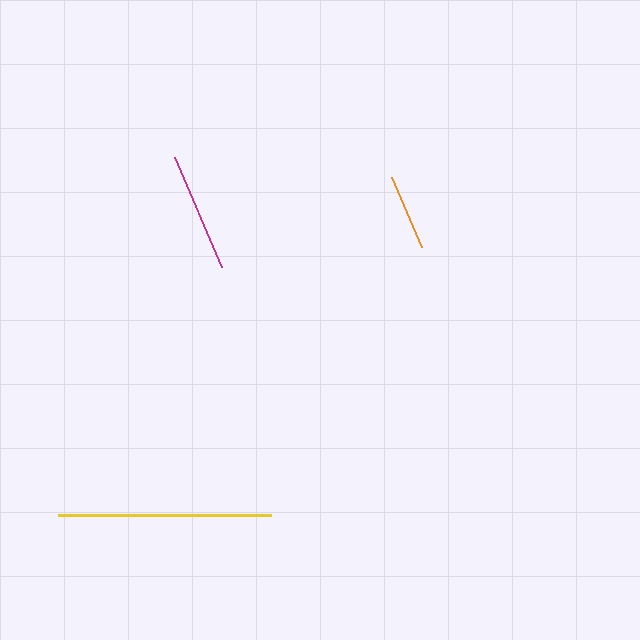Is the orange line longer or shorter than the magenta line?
The magenta line is longer than the orange line.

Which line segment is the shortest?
The orange line is the shortest at approximately 76 pixels.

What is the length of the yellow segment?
The yellow segment is approximately 213 pixels long.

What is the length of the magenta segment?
The magenta segment is approximately 120 pixels long.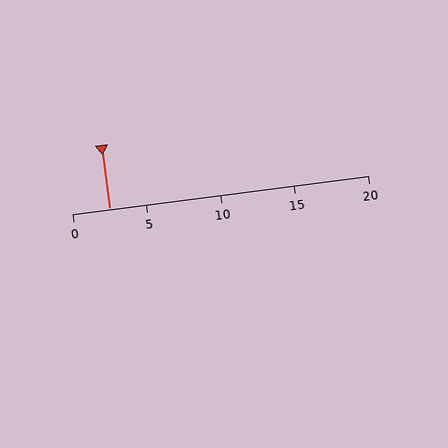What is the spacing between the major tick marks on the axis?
The major ticks are spaced 5 apart.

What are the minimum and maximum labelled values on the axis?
The axis runs from 0 to 20.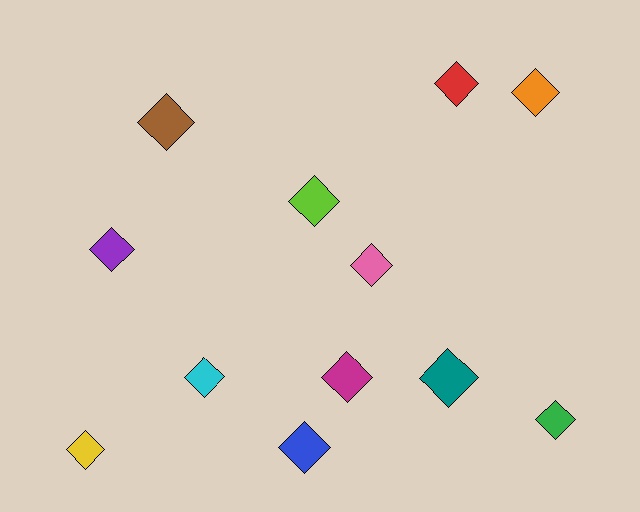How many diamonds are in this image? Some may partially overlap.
There are 12 diamonds.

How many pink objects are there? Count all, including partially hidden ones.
There is 1 pink object.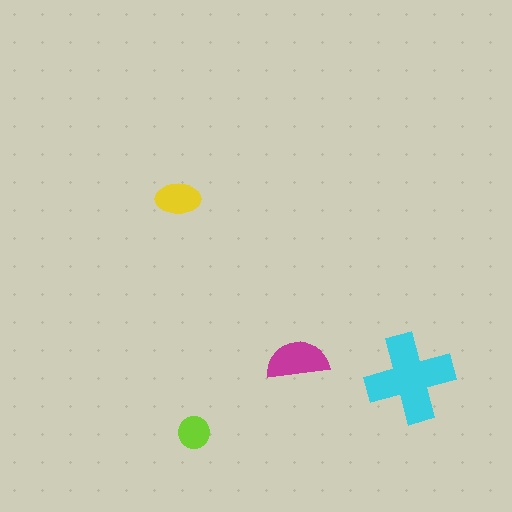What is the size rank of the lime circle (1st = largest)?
4th.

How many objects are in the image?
There are 4 objects in the image.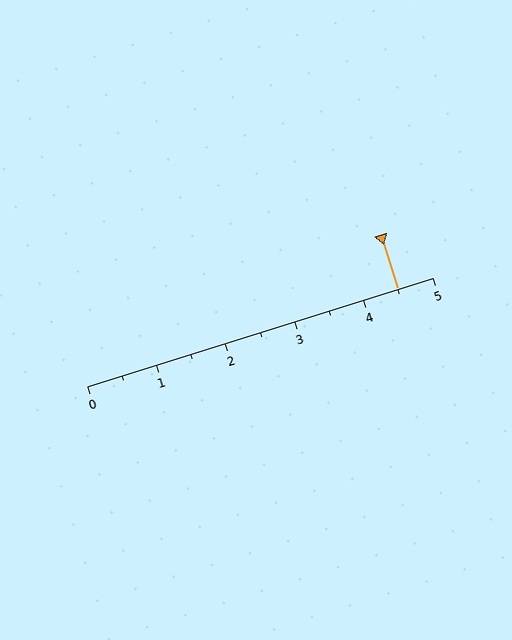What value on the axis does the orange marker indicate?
The marker indicates approximately 4.5.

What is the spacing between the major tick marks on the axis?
The major ticks are spaced 1 apart.